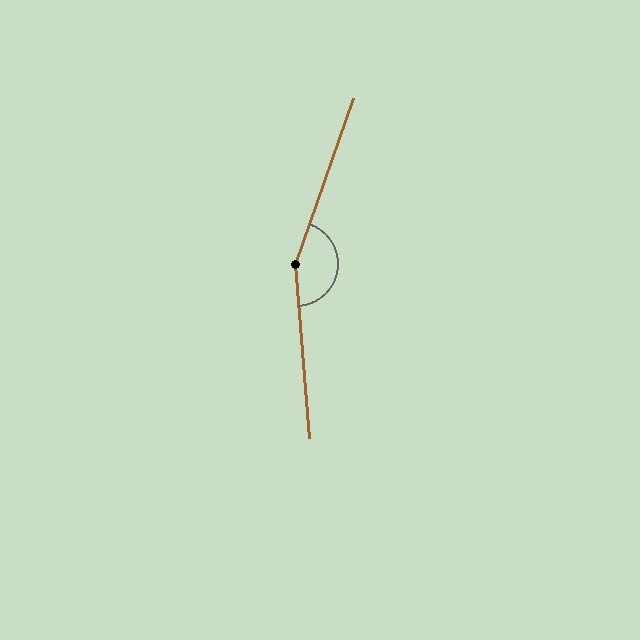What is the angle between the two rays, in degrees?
Approximately 156 degrees.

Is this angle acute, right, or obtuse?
It is obtuse.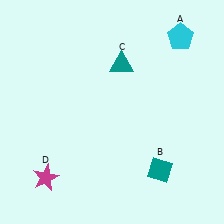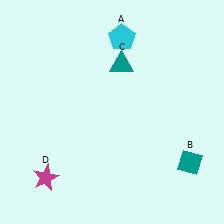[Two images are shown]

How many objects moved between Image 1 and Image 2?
2 objects moved between the two images.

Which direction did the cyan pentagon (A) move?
The cyan pentagon (A) moved left.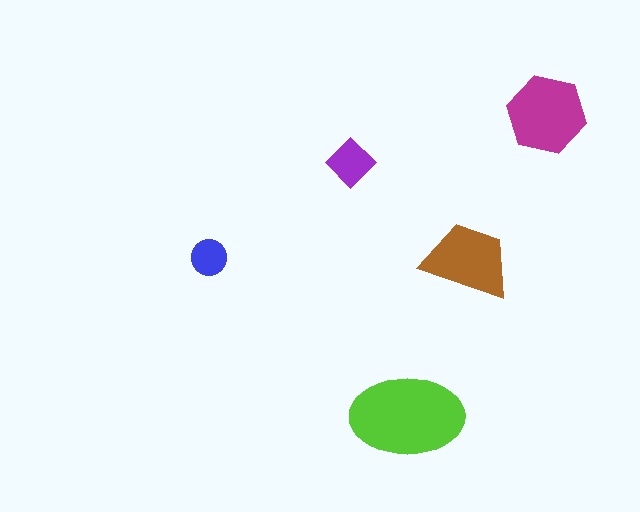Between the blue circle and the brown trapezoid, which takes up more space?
The brown trapezoid.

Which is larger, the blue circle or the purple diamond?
The purple diamond.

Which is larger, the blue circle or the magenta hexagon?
The magenta hexagon.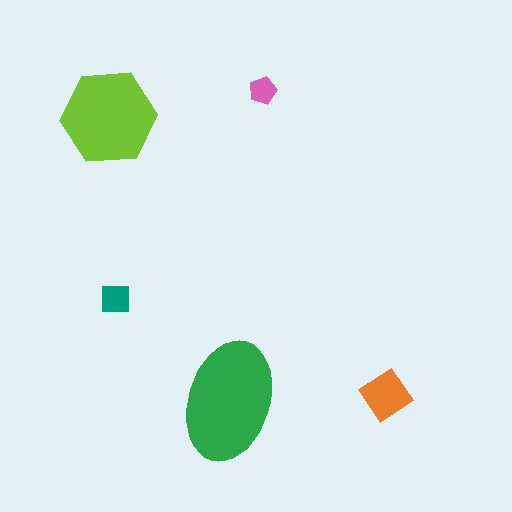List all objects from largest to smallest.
The green ellipse, the lime hexagon, the orange diamond, the teal square, the pink pentagon.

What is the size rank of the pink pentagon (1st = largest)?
5th.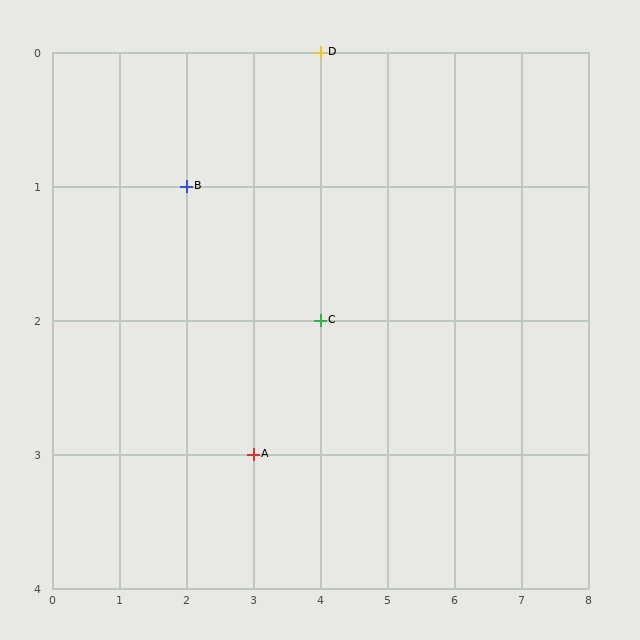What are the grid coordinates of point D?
Point D is at grid coordinates (4, 0).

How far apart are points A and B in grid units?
Points A and B are 1 column and 2 rows apart (about 2.2 grid units diagonally).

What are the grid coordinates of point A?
Point A is at grid coordinates (3, 3).